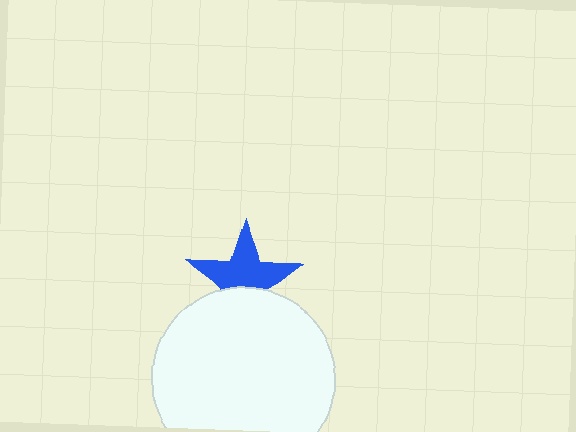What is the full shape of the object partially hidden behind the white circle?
The partially hidden object is a blue star.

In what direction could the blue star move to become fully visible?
The blue star could move up. That would shift it out from behind the white circle entirely.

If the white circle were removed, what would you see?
You would see the complete blue star.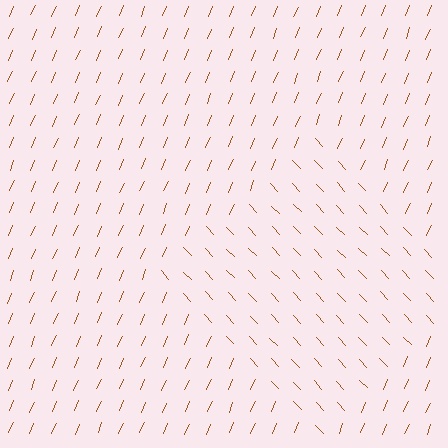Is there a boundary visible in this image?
Yes, there is a texture boundary formed by a change in line orientation.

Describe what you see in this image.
The image is filled with small brown line segments. A diamond region in the image has lines oriented differently from the surrounding lines, creating a visible texture boundary.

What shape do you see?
I see a diamond.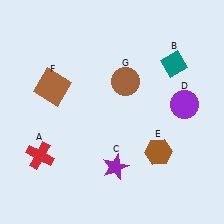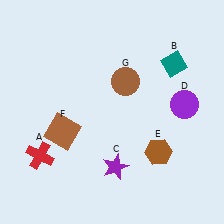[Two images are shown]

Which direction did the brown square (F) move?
The brown square (F) moved down.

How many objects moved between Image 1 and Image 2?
1 object moved between the two images.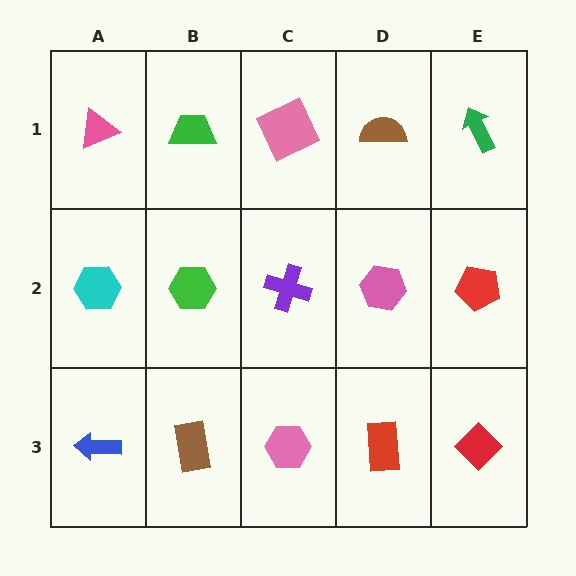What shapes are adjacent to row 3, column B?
A green hexagon (row 2, column B), a blue arrow (row 3, column A), a pink hexagon (row 3, column C).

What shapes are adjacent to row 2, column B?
A green trapezoid (row 1, column B), a brown rectangle (row 3, column B), a cyan hexagon (row 2, column A), a purple cross (row 2, column C).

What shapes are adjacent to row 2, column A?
A pink triangle (row 1, column A), a blue arrow (row 3, column A), a green hexagon (row 2, column B).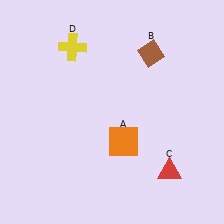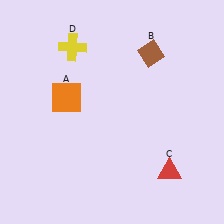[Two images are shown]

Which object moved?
The orange square (A) moved left.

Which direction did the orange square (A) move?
The orange square (A) moved left.